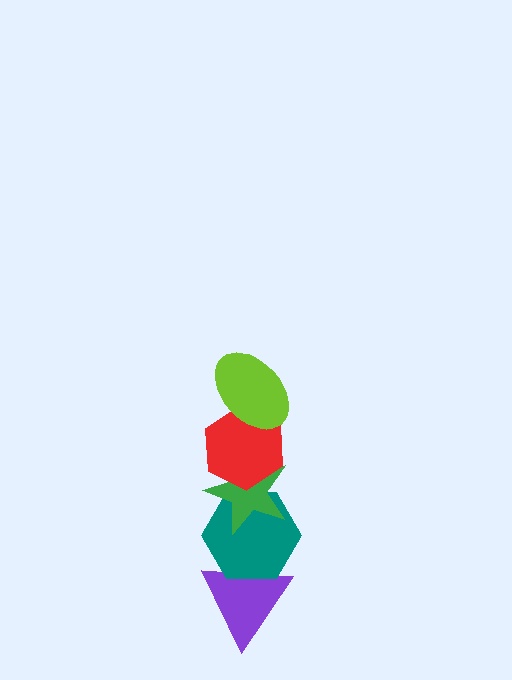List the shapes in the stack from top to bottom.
From top to bottom: the lime ellipse, the red hexagon, the green star, the teal hexagon, the purple triangle.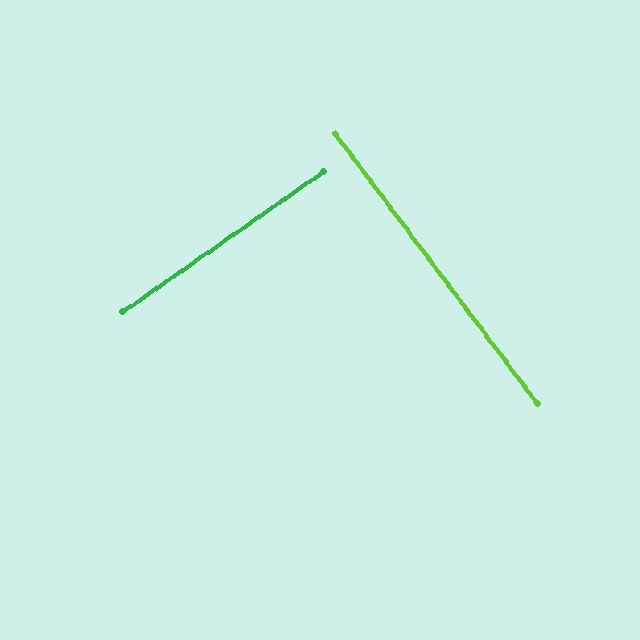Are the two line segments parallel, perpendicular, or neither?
Perpendicular — they meet at approximately 88°.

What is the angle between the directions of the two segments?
Approximately 88 degrees.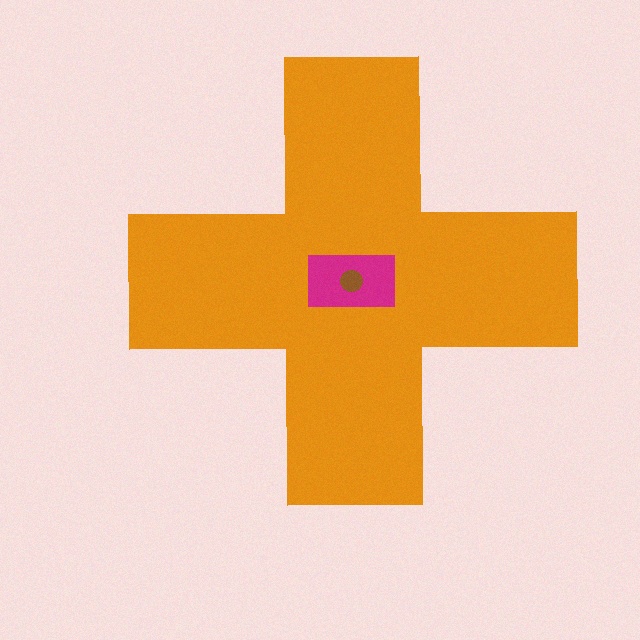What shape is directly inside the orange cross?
The magenta rectangle.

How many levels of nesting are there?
3.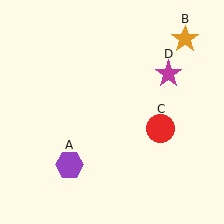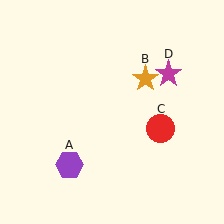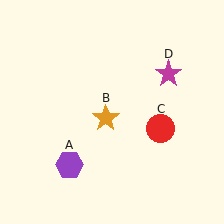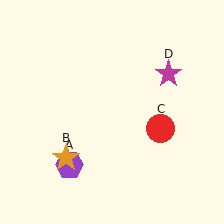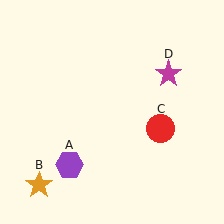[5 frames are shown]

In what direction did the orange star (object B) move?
The orange star (object B) moved down and to the left.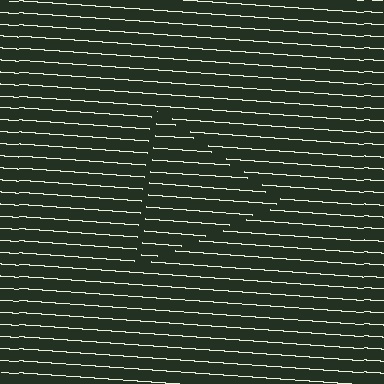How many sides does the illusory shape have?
3 sides — the line-ends trace a triangle.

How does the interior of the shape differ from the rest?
The interior of the shape contains the same grating, shifted by half a period — the contour is defined by the phase discontinuity where line-ends from the inner and outer gratings abut.